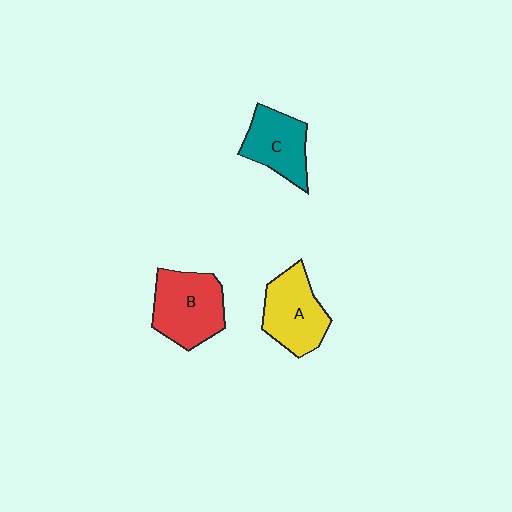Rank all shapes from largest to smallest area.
From largest to smallest: B (red), A (yellow), C (teal).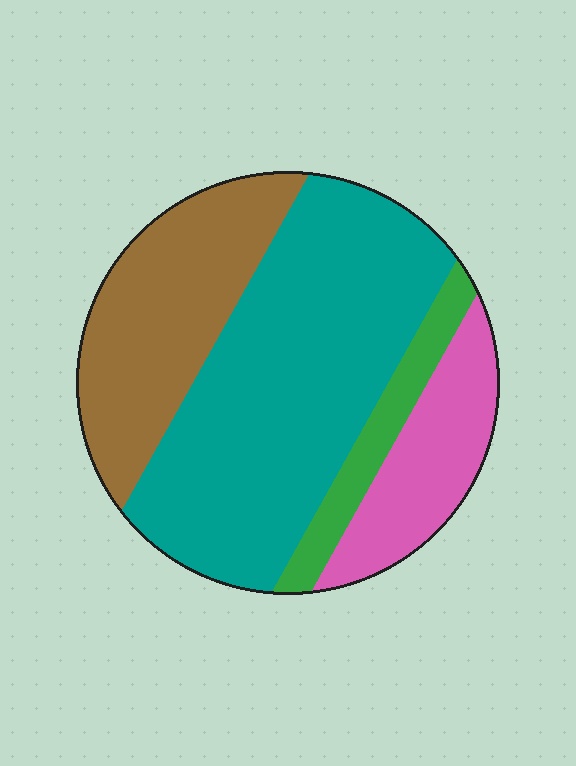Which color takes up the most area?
Teal, at roughly 50%.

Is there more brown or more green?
Brown.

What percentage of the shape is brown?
Brown takes up about one quarter (1/4) of the shape.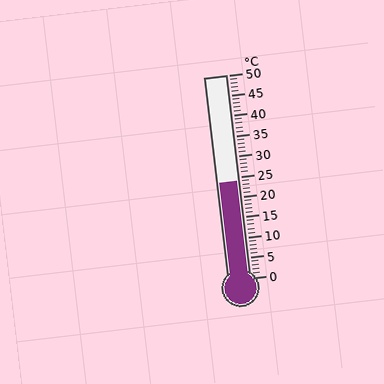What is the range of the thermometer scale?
The thermometer scale ranges from 0°C to 50°C.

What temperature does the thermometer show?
The thermometer shows approximately 24°C.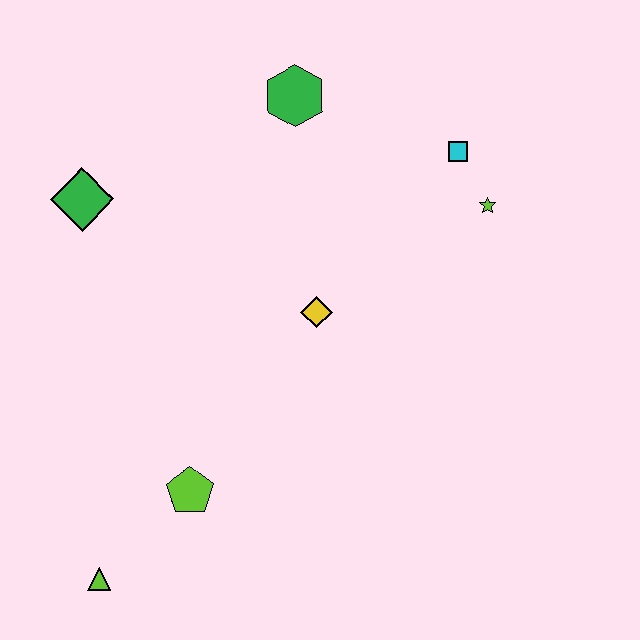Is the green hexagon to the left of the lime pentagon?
No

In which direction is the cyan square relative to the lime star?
The cyan square is above the lime star.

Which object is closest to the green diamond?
The green hexagon is closest to the green diamond.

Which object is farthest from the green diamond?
The lime star is farthest from the green diamond.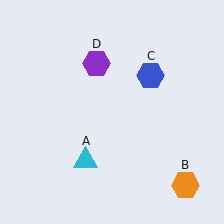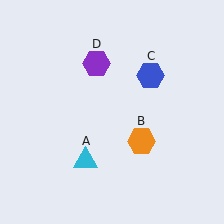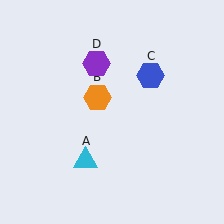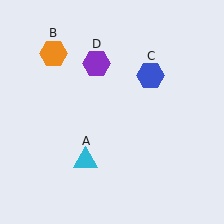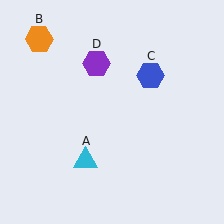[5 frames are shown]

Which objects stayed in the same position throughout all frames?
Cyan triangle (object A) and blue hexagon (object C) and purple hexagon (object D) remained stationary.